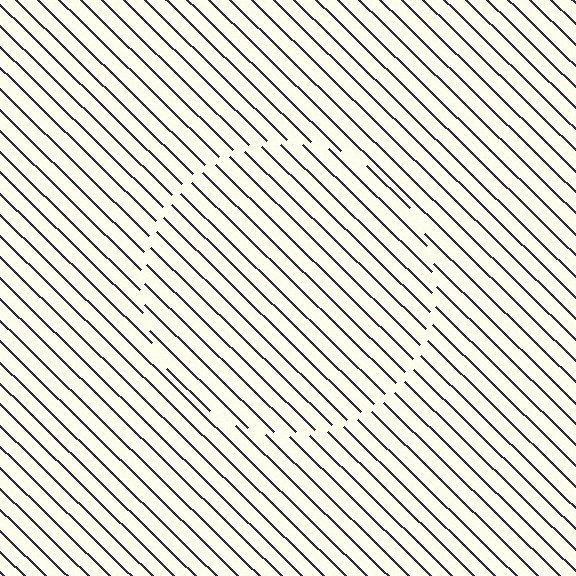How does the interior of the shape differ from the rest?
The interior of the shape contains the same grating, shifted by half a period — the contour is defined by the phase discontinuity where line-ends from the inner and outer gratings abut.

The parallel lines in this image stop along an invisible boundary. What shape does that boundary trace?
An illusory circle. The interior of the shape contains the same grating, shifted by half a period — the contour is defined by the phase discontinuity where line-ends from the inner and outer gratings abut.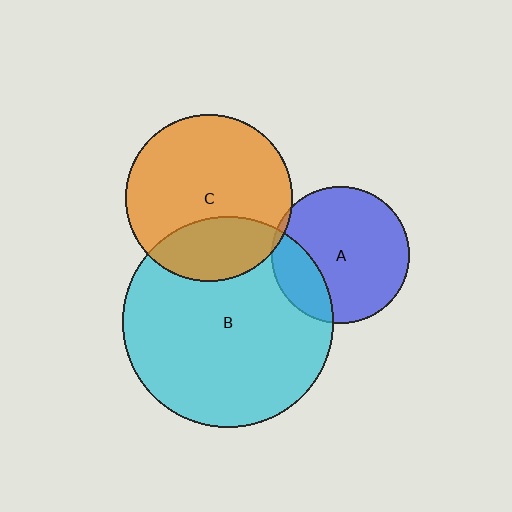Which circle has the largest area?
Circle B (cyan).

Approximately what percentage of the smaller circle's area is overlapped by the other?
Approximately 20%.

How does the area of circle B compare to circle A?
Approximately 2.4 times.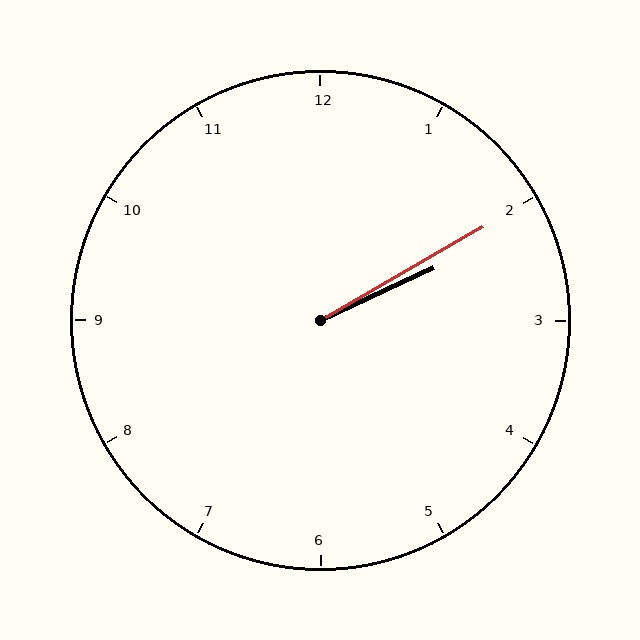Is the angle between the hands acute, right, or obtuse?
It is acute.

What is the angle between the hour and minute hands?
Approximately 5 degrees.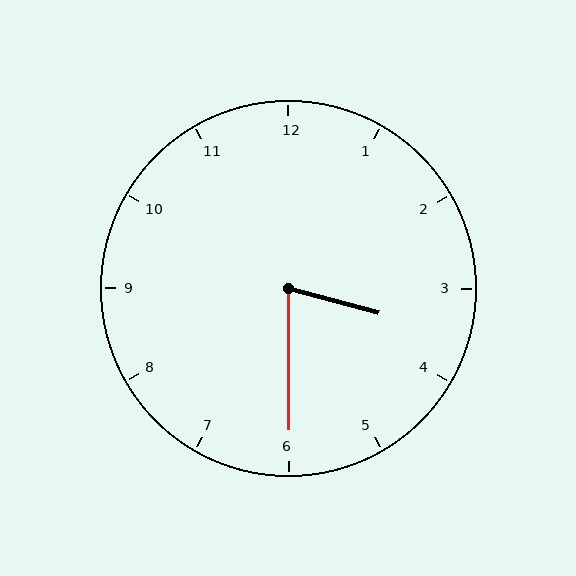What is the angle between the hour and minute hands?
Approximately 75 degrees.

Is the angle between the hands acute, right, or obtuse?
It is acute.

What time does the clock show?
3:30.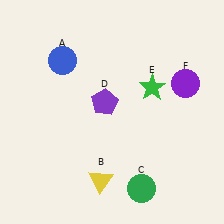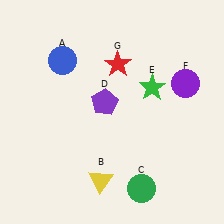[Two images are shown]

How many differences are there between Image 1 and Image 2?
There is 1 difference between the two images.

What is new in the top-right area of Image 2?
A red star (G) was added in the top-right area of Image 2.